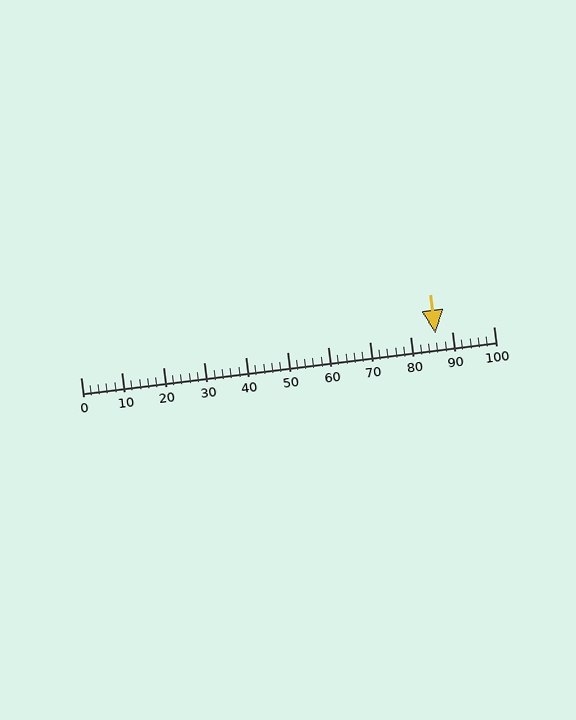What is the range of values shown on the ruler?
The ruler shows values from 0 to 100.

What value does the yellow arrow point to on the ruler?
The yellow arrow points to approximately 86.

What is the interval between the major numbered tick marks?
The major tick marks are spaced 10 units apart.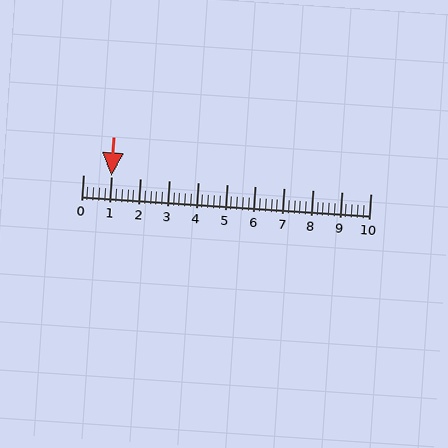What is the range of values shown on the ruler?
The ruler shows values from 0 to 10.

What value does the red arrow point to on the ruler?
The red arrow points to approximately 1.0.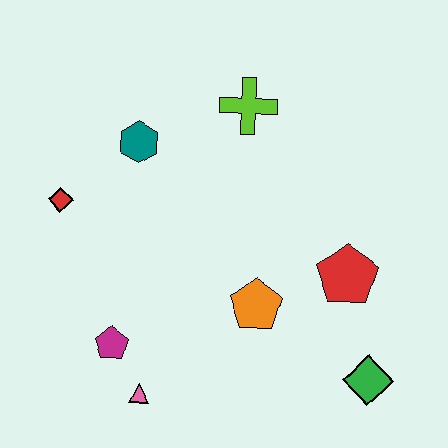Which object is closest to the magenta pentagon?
The pink triangle is closest to the magenta pentagon.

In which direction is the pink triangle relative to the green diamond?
The pink triangle is to the left of the green diamond.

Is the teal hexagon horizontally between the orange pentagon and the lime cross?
No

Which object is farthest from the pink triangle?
The lime cross is farthest from the pink triangle.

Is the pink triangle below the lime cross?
Yes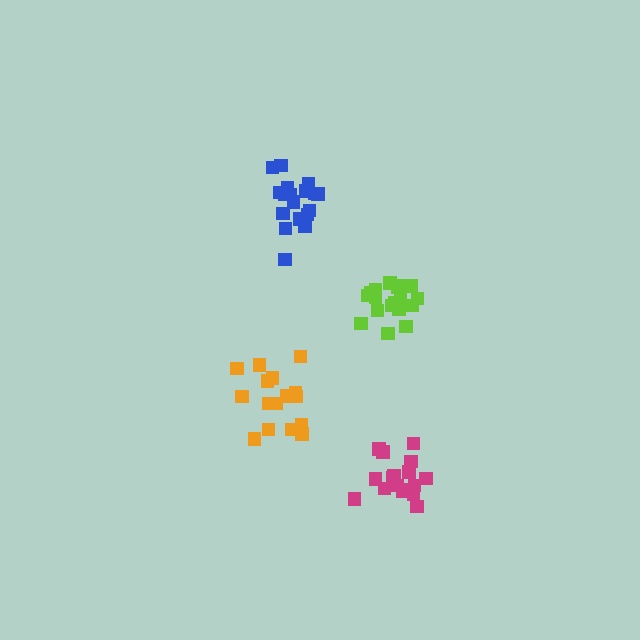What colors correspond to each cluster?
The clusters are colored: lime, blue, orange, magenta.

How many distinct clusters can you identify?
There are 4 distinct clusters.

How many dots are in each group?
Group 1: 18 dots, Group 2: 18 dots, Group 3: 16 dots, Group 4: 17 dots (69 total).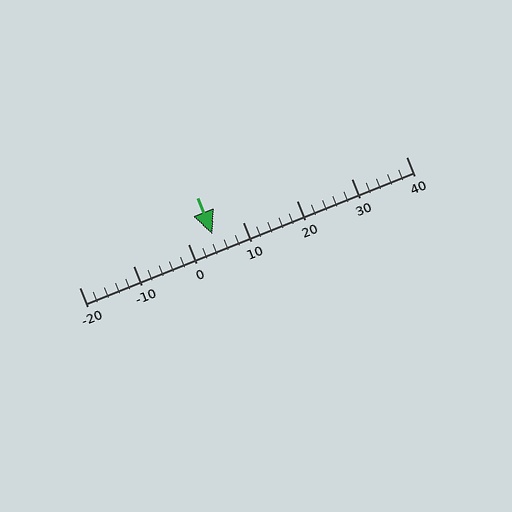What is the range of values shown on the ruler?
The ruler shows values from -20 to 40.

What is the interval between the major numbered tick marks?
The major tick marks are spaced 10 units apart.